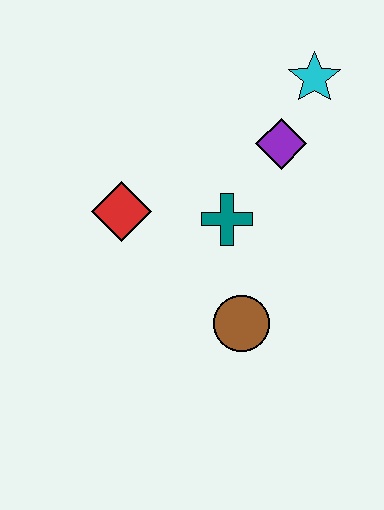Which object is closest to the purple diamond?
The cyan star is closest to the purple diamond.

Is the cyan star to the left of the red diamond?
No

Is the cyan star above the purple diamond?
Yes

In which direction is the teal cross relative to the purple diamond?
The teal cross is below the purple diamond.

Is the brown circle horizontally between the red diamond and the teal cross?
No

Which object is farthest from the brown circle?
The cyan star is farthest from the brown circle.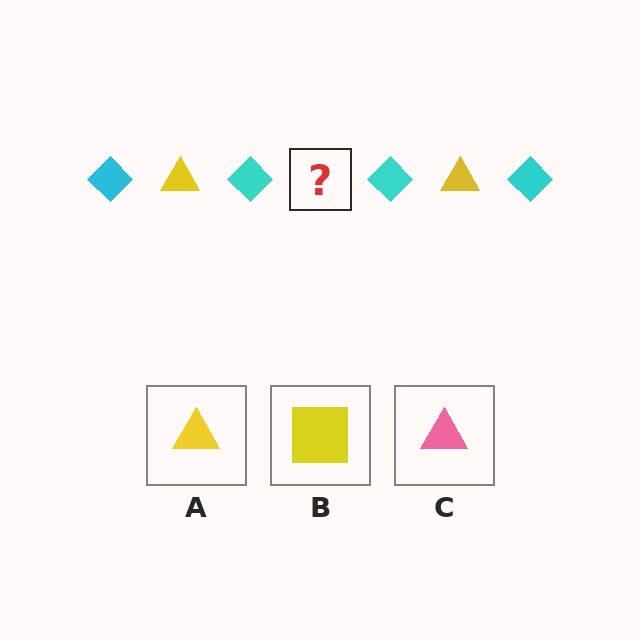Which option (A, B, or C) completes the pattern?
A.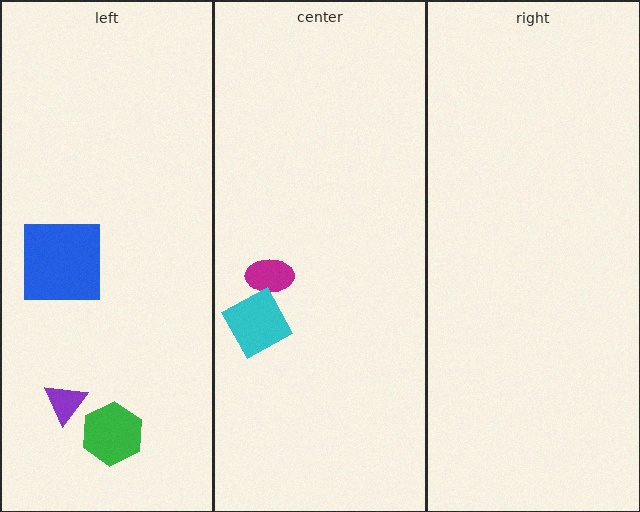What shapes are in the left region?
The blue square, the purple triangle, the green hexagon.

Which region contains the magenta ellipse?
The center region.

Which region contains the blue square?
The left region.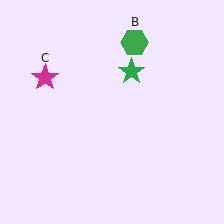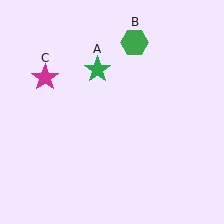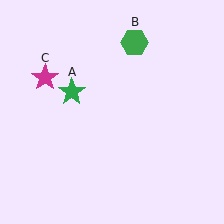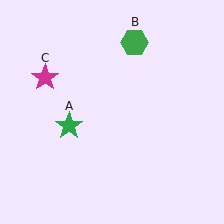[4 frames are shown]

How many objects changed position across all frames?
1 object changed position: green star (object A).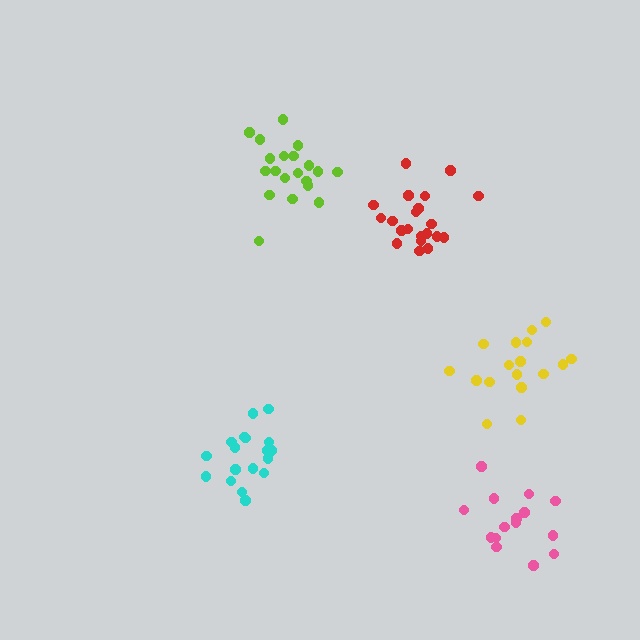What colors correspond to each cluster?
The clusters are colored: red, lime, cyan, pink, yellow.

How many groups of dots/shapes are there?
There are 5 groups.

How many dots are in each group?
Group 1: 21 dots, Group 2: 20 dots, Group 3: 18 dots, Group 4: 15 dots, Group 5: 17 dots (91 total).